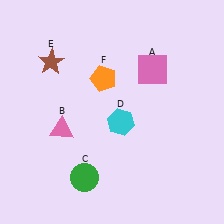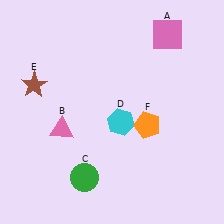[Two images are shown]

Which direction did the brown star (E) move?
The brown star (E) moved down.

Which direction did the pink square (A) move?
The pink square (A) moved up.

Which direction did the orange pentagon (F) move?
The orange pentagon (F) moved down.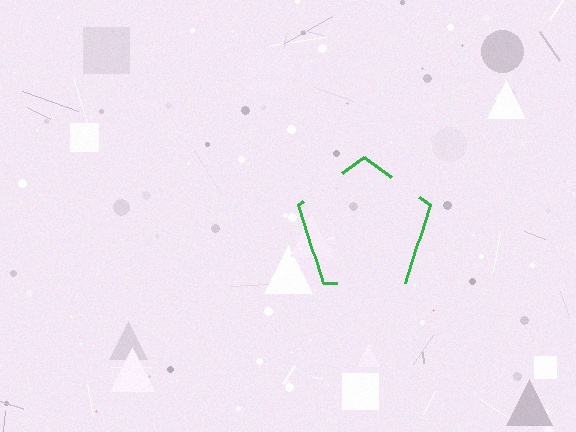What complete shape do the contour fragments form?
The contour fragments form a pentagon.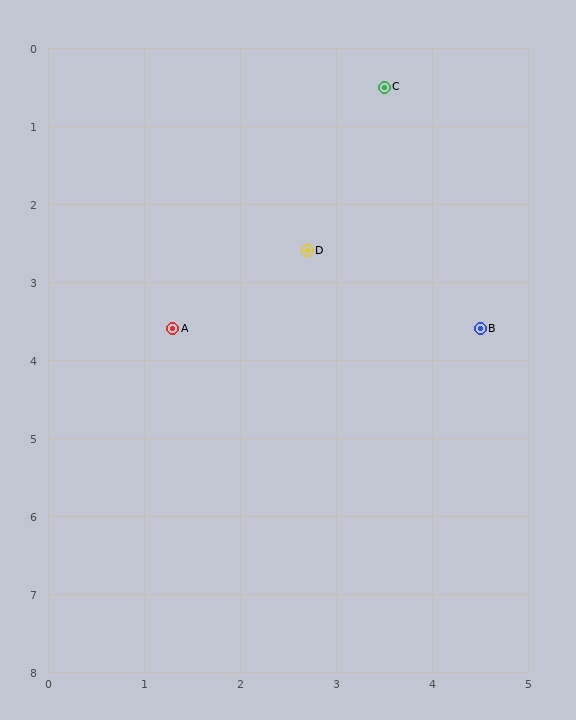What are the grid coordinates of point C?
Point C is at approximately (3.5, 0.5).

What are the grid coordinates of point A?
Point A is at approximately (1.3, 3.6).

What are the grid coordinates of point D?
Point D is at approximately (2.7, 2.6).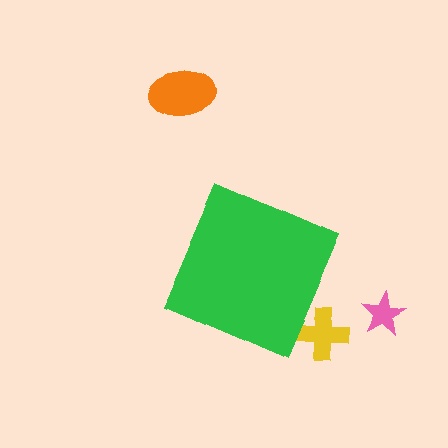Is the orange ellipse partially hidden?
No, the orange ellipse is fully visible.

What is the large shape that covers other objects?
A green diamond.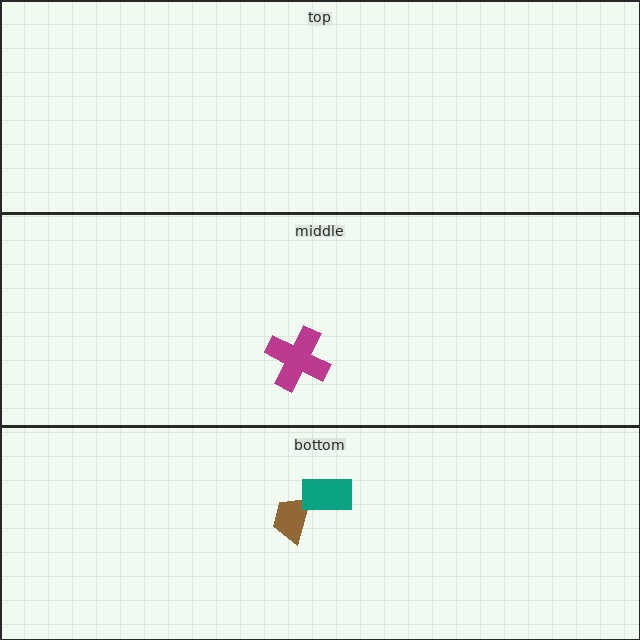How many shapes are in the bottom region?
2.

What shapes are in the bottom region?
The brown trapezoid, the teal rectangle.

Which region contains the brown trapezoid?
The bottom region.